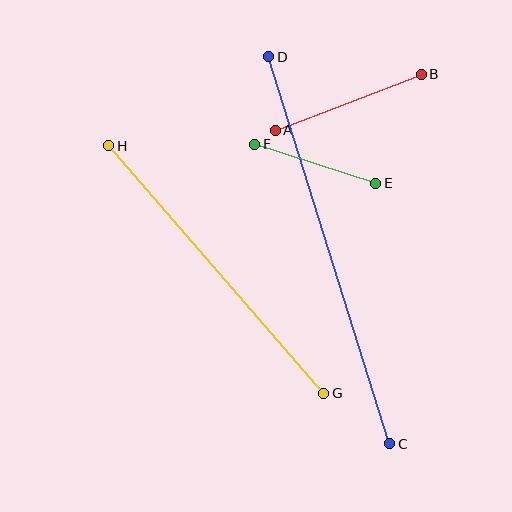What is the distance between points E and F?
The distance is approximately 128 pixels.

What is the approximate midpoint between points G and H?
The midpoint is at approximately (216, 269) pixels.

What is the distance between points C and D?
The distance is approximately 406 pixels.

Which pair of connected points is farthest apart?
Points C and D are farthest apart.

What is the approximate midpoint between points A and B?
The midpoint is at approximately (348, 102) pixels.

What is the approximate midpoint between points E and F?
The midpoint is at approximately (315, 164) pixels.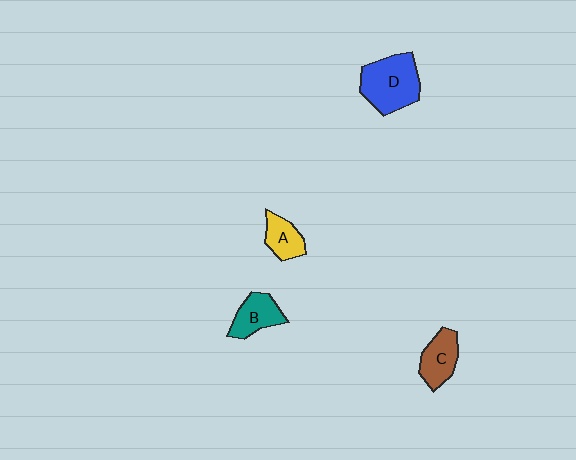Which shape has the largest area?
Shape D (blue).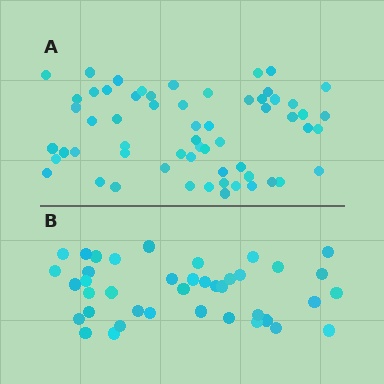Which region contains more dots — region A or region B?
Region A (the top region) has more dots.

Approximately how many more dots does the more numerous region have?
Region A has approximately 20 more dots than region B.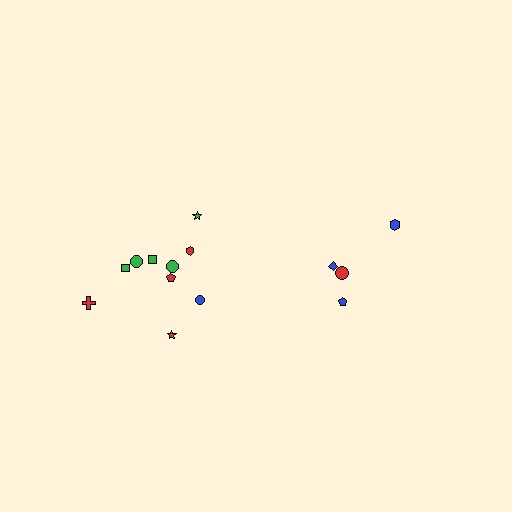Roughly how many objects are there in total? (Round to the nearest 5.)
Roughly 15 objects in total.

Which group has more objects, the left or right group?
The left group.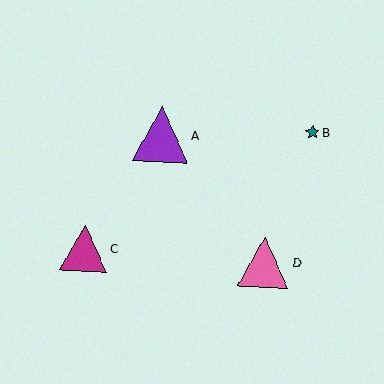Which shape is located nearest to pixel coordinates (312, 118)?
The teal star (labeled B) at (312, 132) is nearest to that location.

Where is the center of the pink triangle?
The center of the pink triangle is at (264, 262).